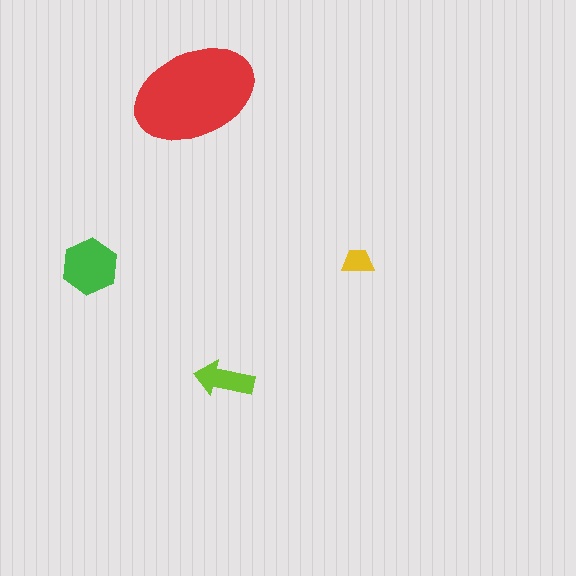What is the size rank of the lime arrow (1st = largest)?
3rd.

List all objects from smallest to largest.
The yellow trapezoid, the lime arrow, the green hexagon, the red ellipse.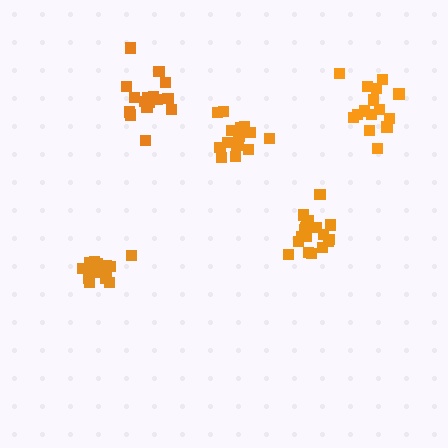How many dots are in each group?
Group 1: 20 dots, Group 2: 15 dots, Group 3: 15 dots, Group 4: 16 dots, Group 5: 15 dots (81 total).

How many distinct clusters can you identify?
There are 5 distinct clusters.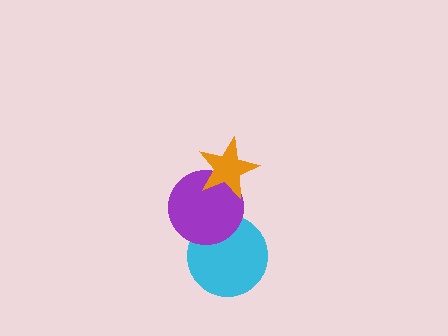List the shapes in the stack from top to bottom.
From top to bottom: the orange star, the purple circle, the cyan circle.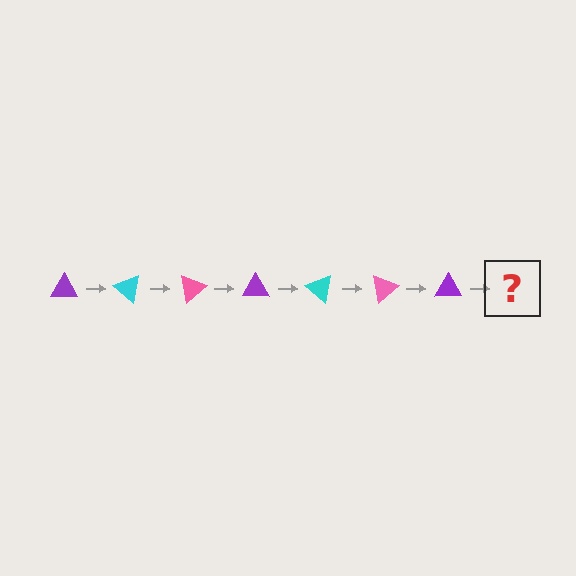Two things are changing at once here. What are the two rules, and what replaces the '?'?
The two rules are that it rotates 40 degrees each step and the color cycles through purple, cyan, and pink. The '?' should be a cyan triangle, rotated 280 degrees from the start.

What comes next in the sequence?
The next element should be a cyan triangle, rotated 280 degrees from the start.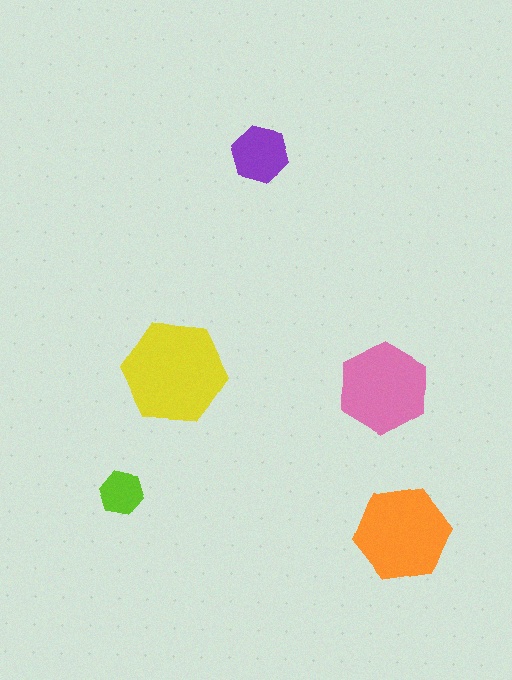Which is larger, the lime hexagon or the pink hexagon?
The pink one.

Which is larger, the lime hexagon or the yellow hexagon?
The yellow one.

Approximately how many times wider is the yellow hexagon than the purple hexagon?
About 2 times wider.